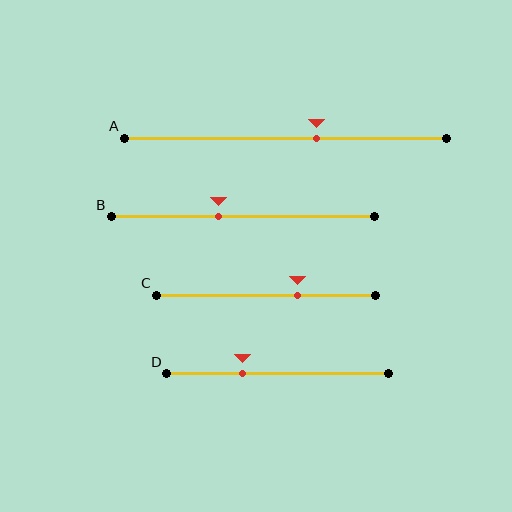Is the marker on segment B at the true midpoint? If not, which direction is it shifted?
No, the marker on segment B is shifted to the left by about 9% of the segment length.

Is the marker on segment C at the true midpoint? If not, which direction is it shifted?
No, the marker on segment C is shifted to the right by about 14% of the segment length.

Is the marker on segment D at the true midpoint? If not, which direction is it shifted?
No, the marker on segment D is shifted to the left by about 16% of the segment length.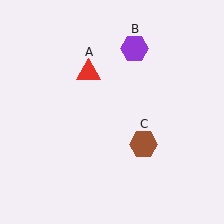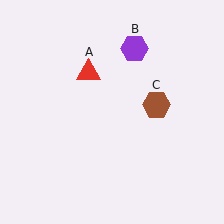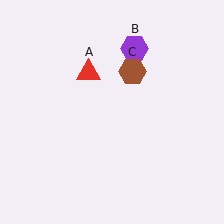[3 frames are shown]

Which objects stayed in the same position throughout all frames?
Red triangle (object A) and purple hexagon (object B) remained stationary.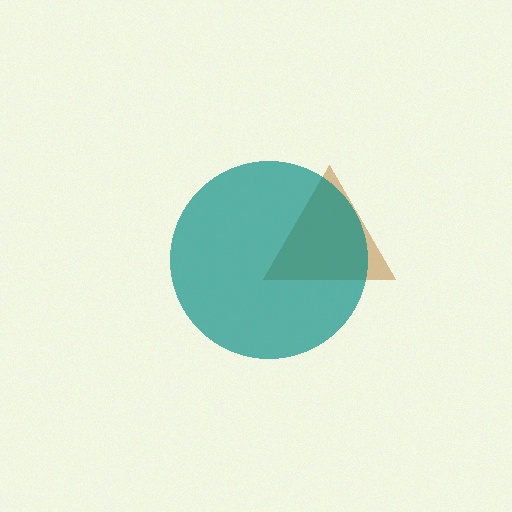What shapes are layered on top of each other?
The layered shapes are: a brown triangle, a teal circle.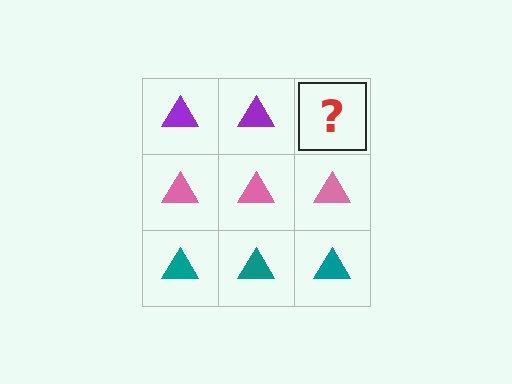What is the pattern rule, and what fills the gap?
The rule is that each row has a consistent color. The gap should be filled with a purple triangle.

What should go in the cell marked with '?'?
The missing cell should contain a purple triangle.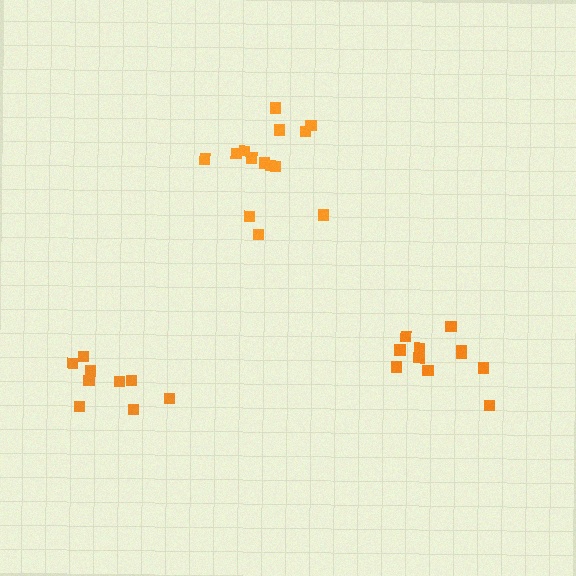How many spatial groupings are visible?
There are 3 spatial groupings.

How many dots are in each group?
Group 1: 9 dots, Group 2: 14 dots, Group 3: 11 dots (34 total).